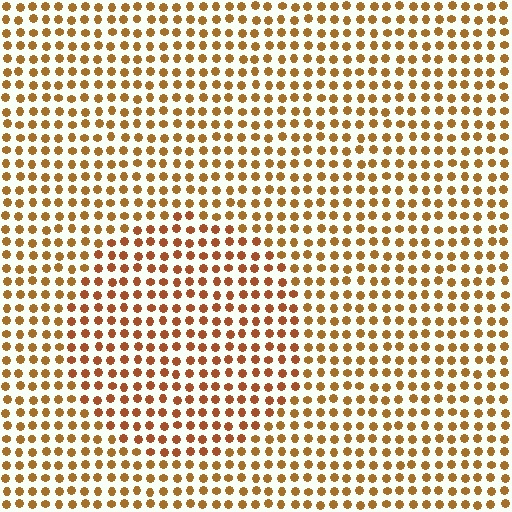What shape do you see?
I see a circle.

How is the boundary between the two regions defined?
The boundary is defined purely by a slight shift in hue (about 16 degrees). Spacing, size, and orientation are identical on both sides.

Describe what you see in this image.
The image is filled with small brown elements in a uniform arrangement. A circle-shaped region is visible where the elements are tinted to a slightly different hue, forming a subtle color boundary.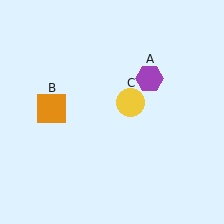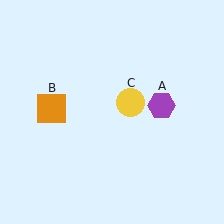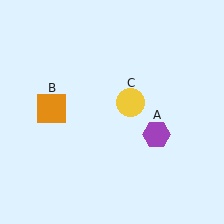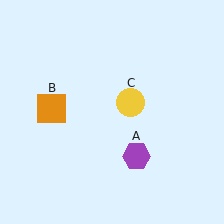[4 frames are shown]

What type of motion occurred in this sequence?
The purple hexagon (object A) rotated clockwise around the center of the scene.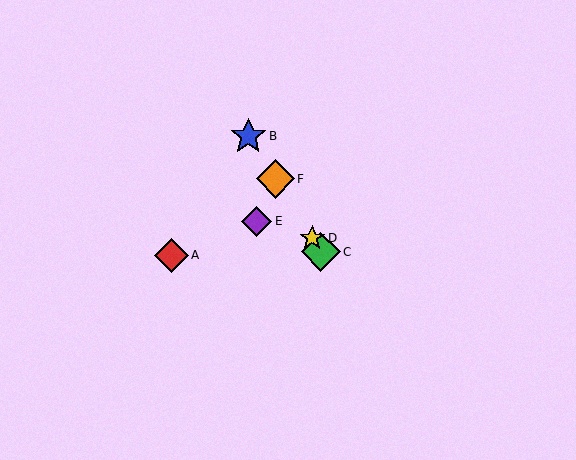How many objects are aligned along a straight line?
4 objects (B, C, D, F) are aligned along a straight line.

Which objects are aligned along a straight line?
Objects B, C, D, F are aligned along a straight line.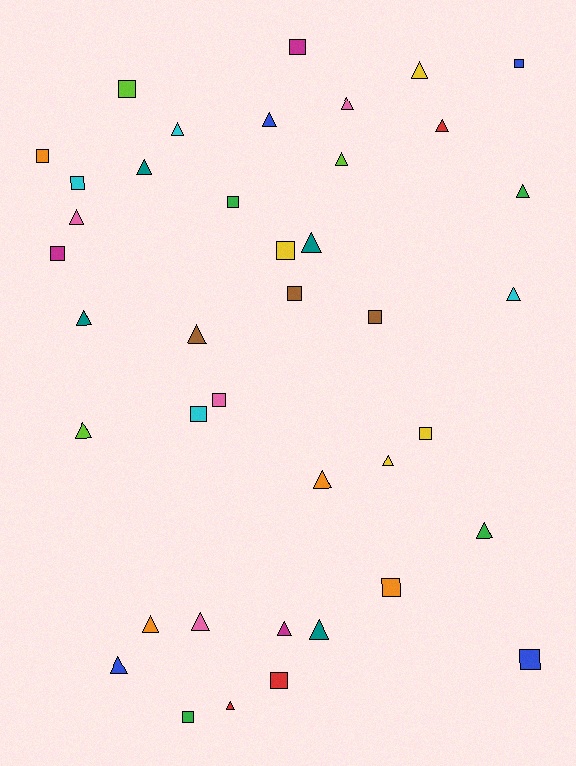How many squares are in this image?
There are 17 squares.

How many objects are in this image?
There are 40 objects.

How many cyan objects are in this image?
There are 4 cyan objects.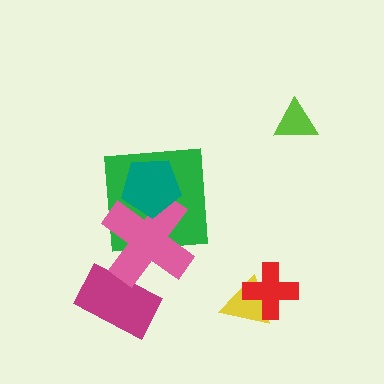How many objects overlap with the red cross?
1 object overlaps with the red cross.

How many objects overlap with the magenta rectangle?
1 object overlaps with the magenta rectangle.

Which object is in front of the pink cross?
The teal pentagon is in front of the pink cross.